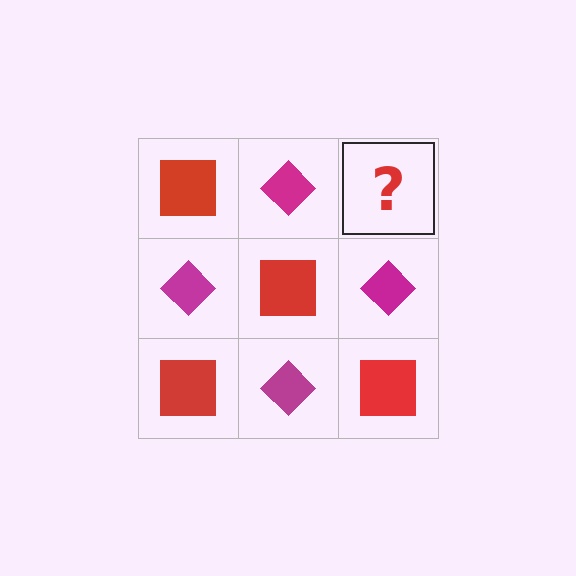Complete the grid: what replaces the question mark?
The question mark should be replaced with a red square.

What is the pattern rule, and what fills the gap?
The rule is that it alternates red square and magenta diamond in a checkerboard pattern. The gap should be filled with a red square.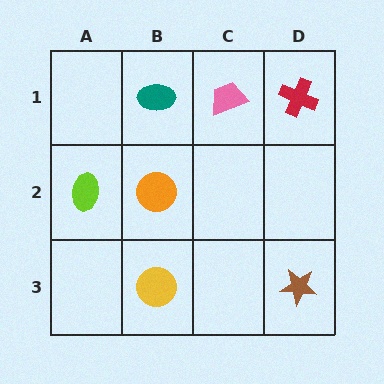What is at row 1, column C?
A pink trapezoid.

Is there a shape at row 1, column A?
No, that cell is empty.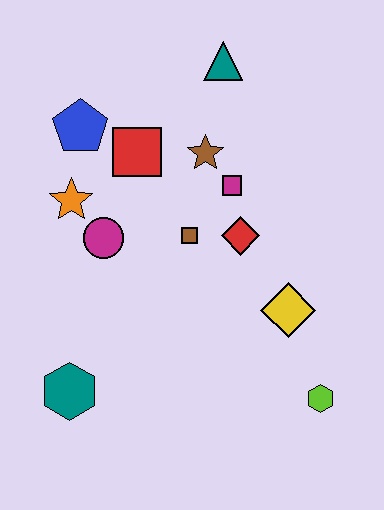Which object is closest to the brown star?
The magenta square is closest to the brown star.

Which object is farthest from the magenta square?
The teal hexagon is farthest from the magenta square.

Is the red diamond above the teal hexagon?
Yes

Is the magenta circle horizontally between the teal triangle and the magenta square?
No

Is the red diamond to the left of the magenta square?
No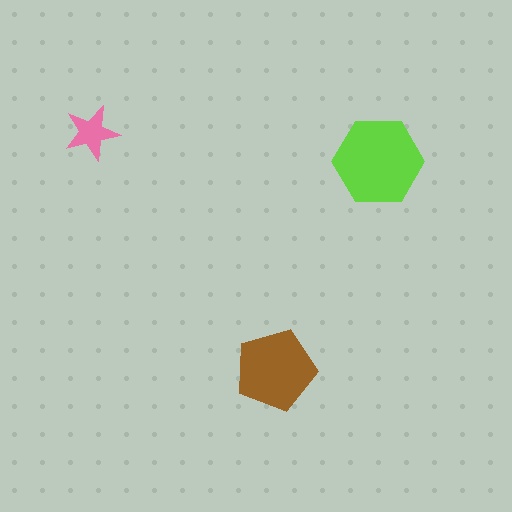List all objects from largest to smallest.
The lime hexagon, the brown pentagon, the pink star.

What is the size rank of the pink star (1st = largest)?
3rd.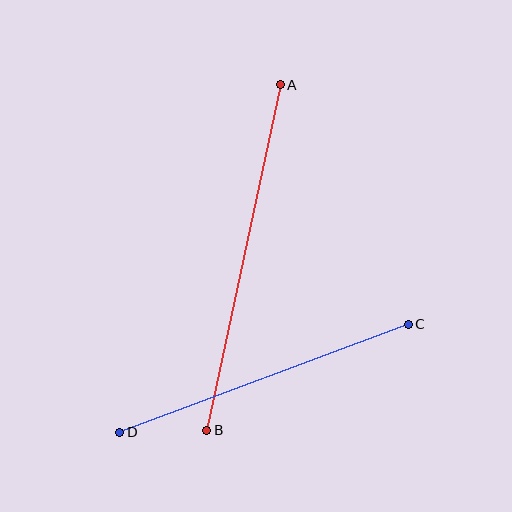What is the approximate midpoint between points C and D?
The midpoint is at approximately (264, 378) pixels.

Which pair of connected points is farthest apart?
Points A and B are farthest apart.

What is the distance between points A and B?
The distance is approximately 353 pixels.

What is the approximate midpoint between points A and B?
The midpoint is at approximately (244, 257) pixels.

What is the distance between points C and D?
The distance is approximately 308 pixels.